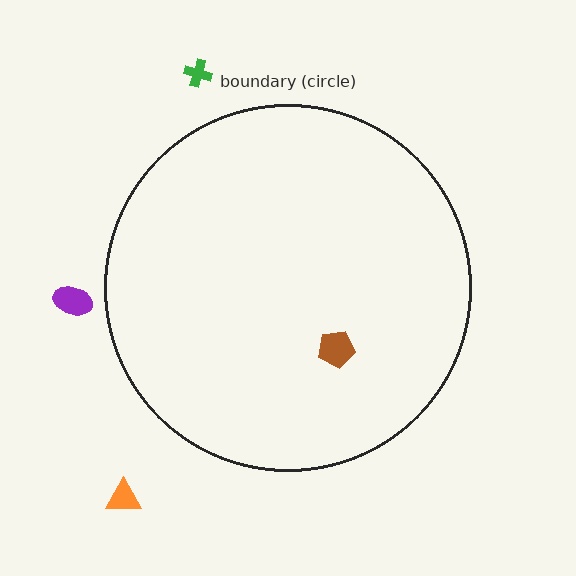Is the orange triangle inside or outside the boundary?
Outside.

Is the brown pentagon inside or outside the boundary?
Inside.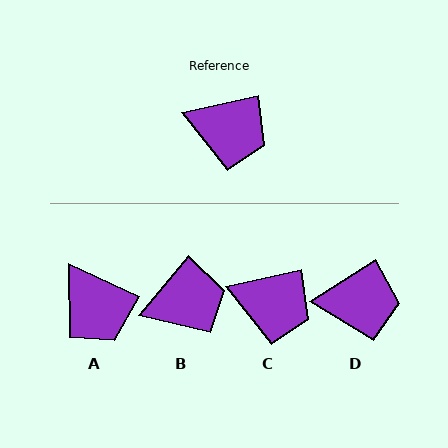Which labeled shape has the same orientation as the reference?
C.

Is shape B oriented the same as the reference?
No, it is off by about 38 degrees.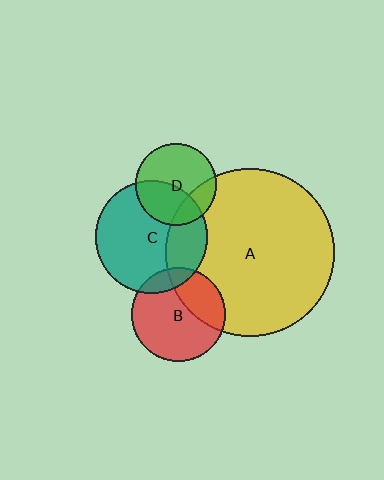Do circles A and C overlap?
Yes.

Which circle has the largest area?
Circle A (yellow).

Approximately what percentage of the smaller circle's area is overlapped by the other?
Approximately 25%.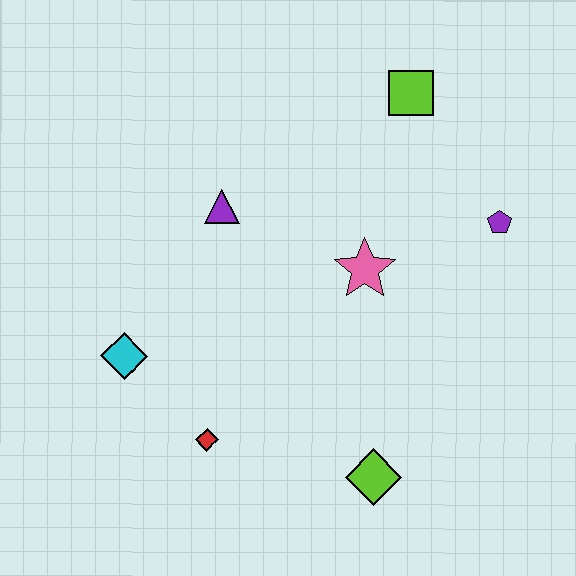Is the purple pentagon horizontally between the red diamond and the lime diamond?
No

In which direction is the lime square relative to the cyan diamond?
The lime square is to the right of the cyan diamond.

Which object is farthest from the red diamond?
The lime square is farthest from the red diamond.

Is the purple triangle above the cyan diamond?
Yes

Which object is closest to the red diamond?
The cyan diamond is closest to the red diamond.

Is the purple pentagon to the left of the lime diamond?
No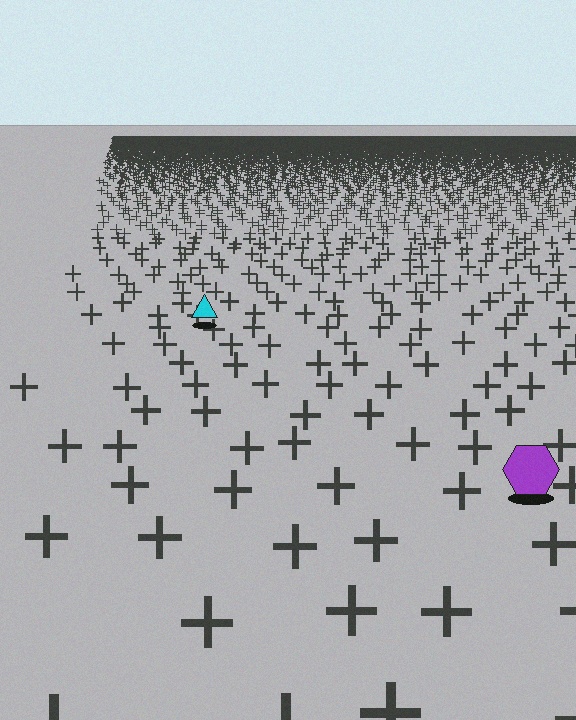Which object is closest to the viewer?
The purple hexagon is closest. The texture marks near it are larger and more spread out.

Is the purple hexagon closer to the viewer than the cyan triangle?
Yes. The purple hexagon is closer — you can tell from the texture gradient: the ground texture is coarser near it.